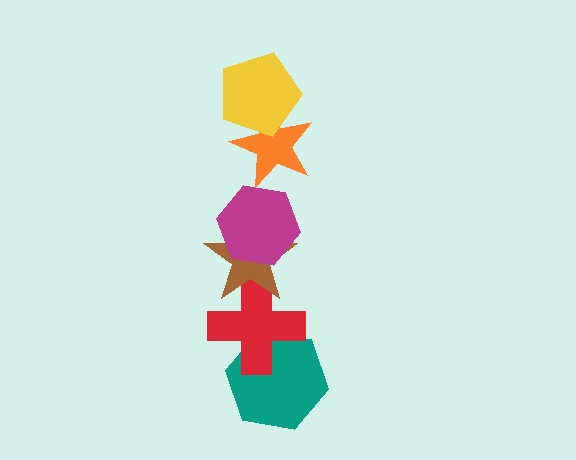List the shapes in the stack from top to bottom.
From top to bottom: the yellow pentagon, the orange star, the magenta hexagon, the brown star, the red cross, the teal hexagon.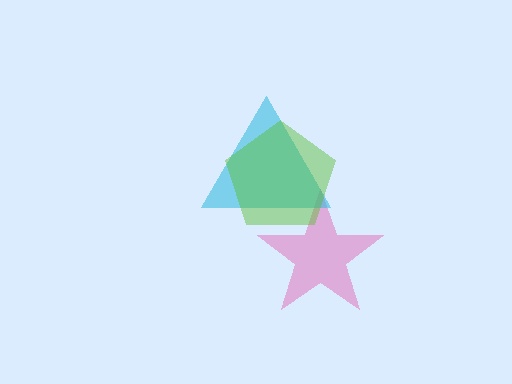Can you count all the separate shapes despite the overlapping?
Yes, there are 3 separate shapes.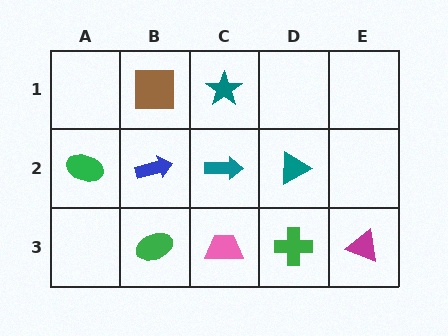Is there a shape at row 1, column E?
No, that cell is empty.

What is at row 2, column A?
A green ellipse.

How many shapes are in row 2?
4 shapes.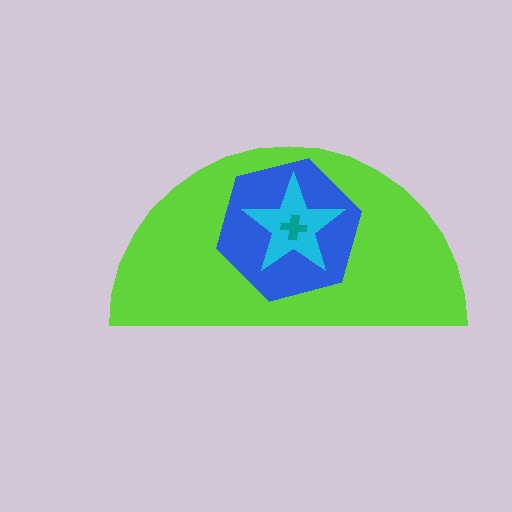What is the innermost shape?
The teal cross.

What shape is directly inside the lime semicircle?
The blue hexagon.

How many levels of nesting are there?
4.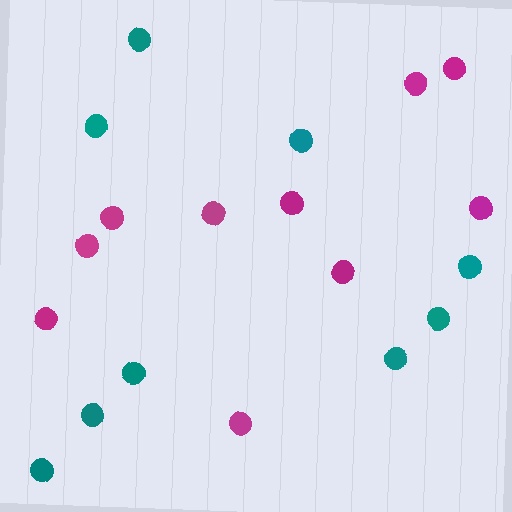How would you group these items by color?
There are 2 groups: one group of teal circles (9) and one group of magenta circles (10).